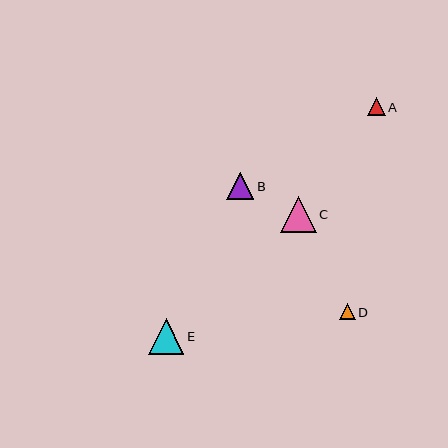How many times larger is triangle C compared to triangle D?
Triangle C is approximately 2.3 times the size of triangle D.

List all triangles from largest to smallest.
From largest to smallest: C, E, B, A, D.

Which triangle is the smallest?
Triangle D is the smallest with a size of approximately 16 pixels.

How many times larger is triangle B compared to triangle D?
Triangle B is approximately 1.7 times the size of triangle D.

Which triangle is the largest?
Triangle C is the largest with a size of approximately 36 pixels.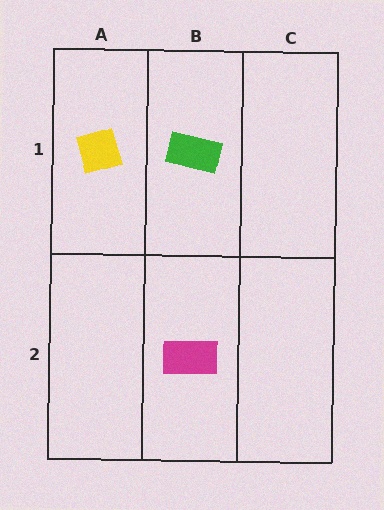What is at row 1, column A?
A yellow diamond.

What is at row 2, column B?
A magenta rectangle.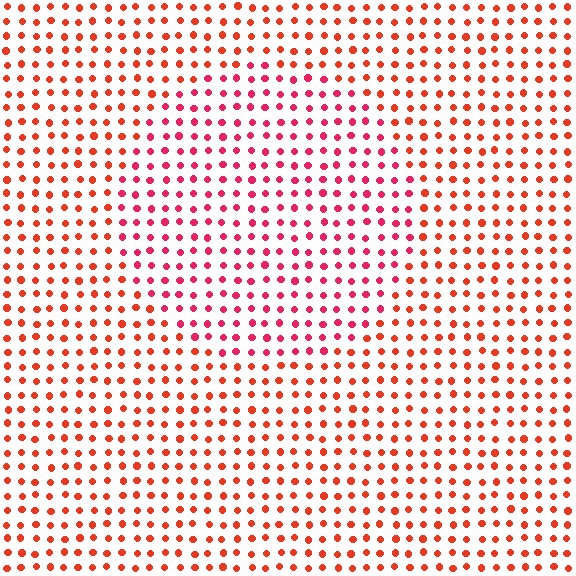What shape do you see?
I see a circle.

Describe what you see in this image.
The image is filled with small red elements in a uniform arrangement. A circle-shaped region is visible where the elements are tinted to a slightly different hue, forming a subtle color boundary.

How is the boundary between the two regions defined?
The boundary is defined purely by a slight shift in hue (about 26 degrees). Spacing, size, and orientation are identical on both sides.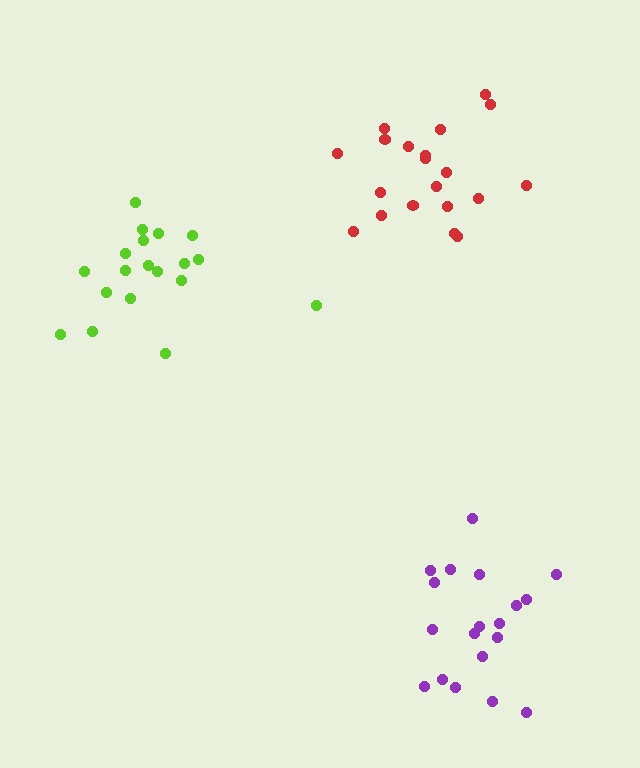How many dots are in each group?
Group 1: 19 dots, Group 2: 20 dots, Group 3: 19 dots (58 total).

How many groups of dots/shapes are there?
There are 3 groups.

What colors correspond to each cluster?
The clusters are colored: purple, red, lime.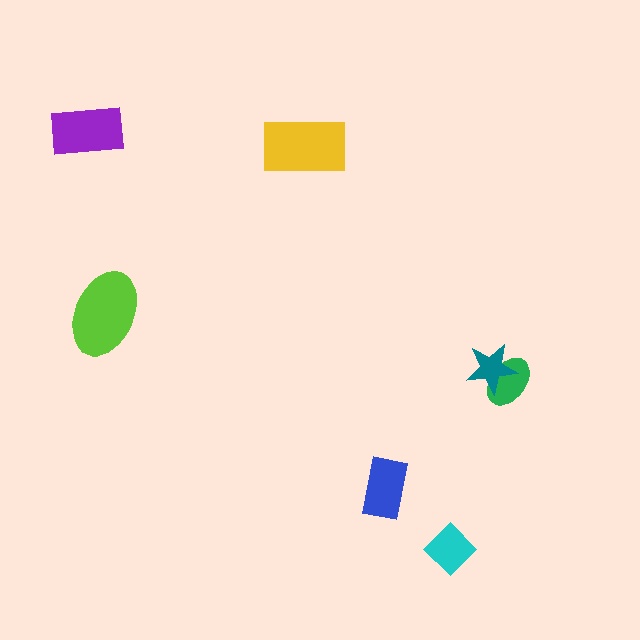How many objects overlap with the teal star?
1 object overlaps with the teal star.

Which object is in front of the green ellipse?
The teal star is in front of the green ellipse.